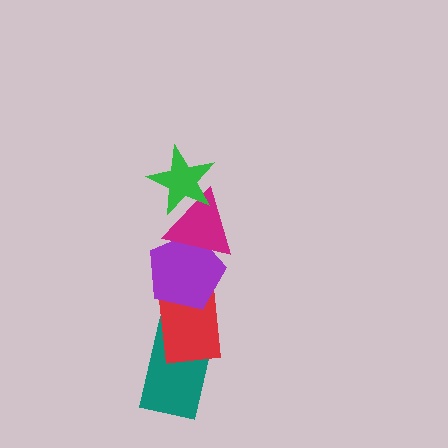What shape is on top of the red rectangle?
The purple pentagon is on top of the red rectangle.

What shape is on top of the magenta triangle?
The green star is on top of the magenta triangle.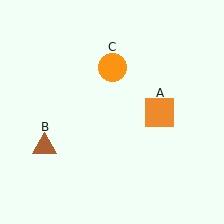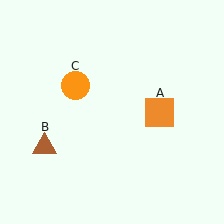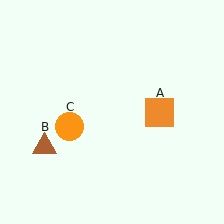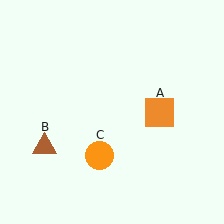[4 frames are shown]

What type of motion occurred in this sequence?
The orange circle (object C) rotated counterclockwise around the center of the scene.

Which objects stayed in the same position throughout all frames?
Orange square (object A) and brown triangle (object B) remained stationary.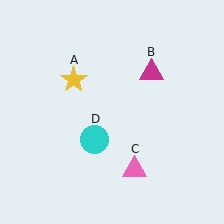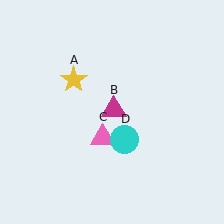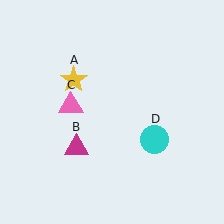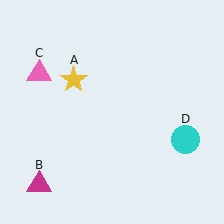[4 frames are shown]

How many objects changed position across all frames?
3 objects changed position: magenta triangle (object B), pink triangle (object C), cyan circle (object D).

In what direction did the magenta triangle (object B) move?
The magenta triangle (object B) moved down and to the left.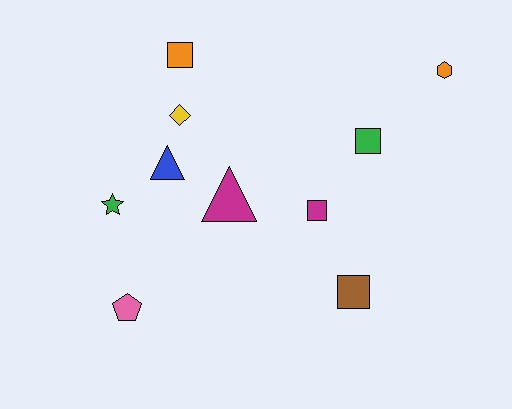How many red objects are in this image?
There are no red objects.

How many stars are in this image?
There is 1 star.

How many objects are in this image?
There are 10 objects.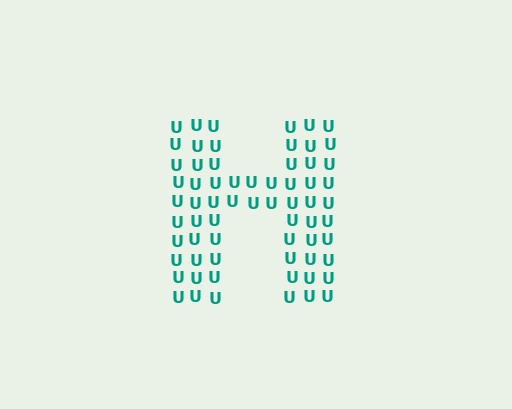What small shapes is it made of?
It is made of small letter U's.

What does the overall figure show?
The overall figure shows the letter H.